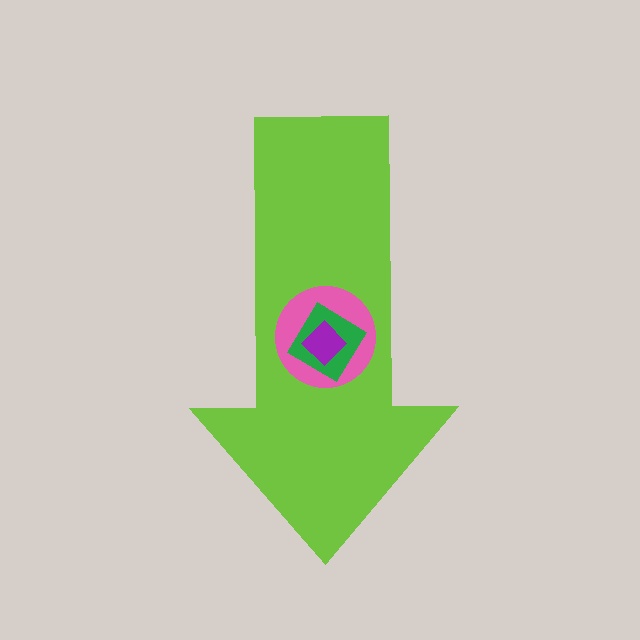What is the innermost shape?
The purple diamond.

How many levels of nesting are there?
4.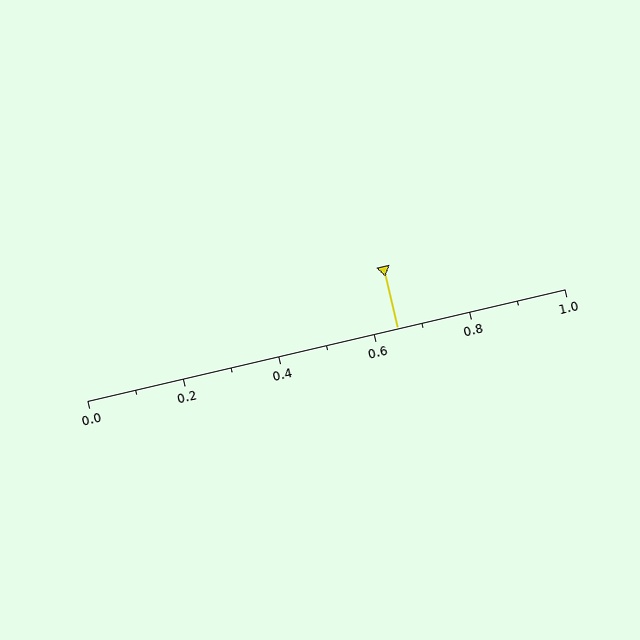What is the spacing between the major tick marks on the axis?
The major ticks are spaced 0.2 apart.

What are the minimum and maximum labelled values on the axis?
The axis runs from 0.0 to 1.0.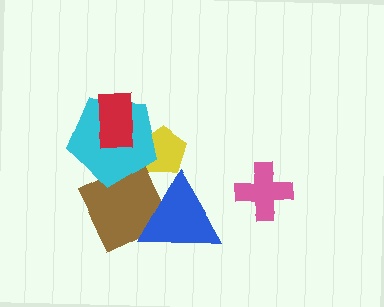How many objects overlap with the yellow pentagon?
1 object overlaps with the yellow pentagon.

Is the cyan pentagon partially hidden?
Yes, it is partially covered by another shape.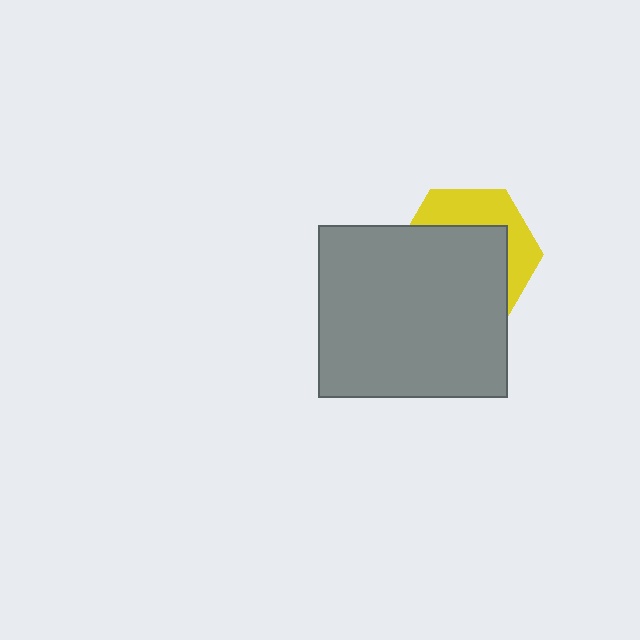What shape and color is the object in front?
The object in front is a gray rectangle.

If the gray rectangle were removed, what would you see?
You would see the complete yellow hexagon.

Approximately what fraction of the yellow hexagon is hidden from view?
Roughly 64% of the yellow hexagon is hidden behind the gray rectangle.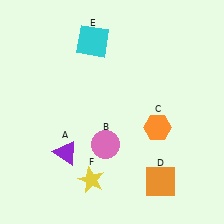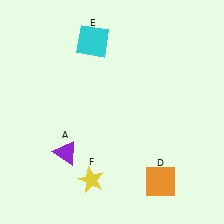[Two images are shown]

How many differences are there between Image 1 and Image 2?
There are 2 differences between the two images.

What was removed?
The pink circle (B), the orange hexagon (C) were removed in Image 2.